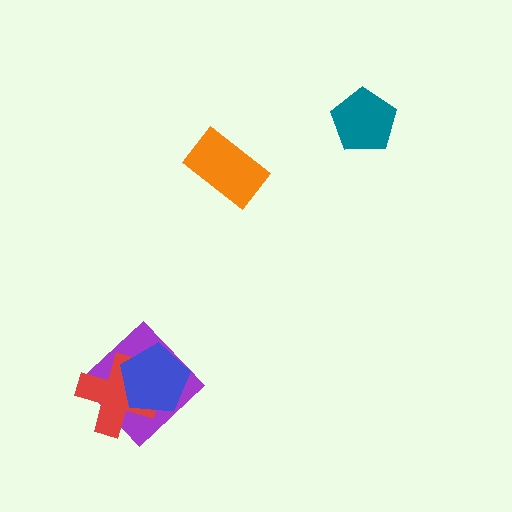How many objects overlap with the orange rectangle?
0 objects overlap with the orange rectangle.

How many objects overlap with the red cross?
2 objects overlap with the red cross.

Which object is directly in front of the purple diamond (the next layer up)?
The red cross is directly in front of the purple diamond.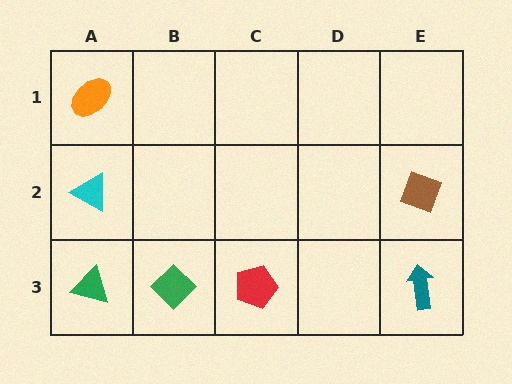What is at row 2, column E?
A brown diamond.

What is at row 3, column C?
A red pentagon.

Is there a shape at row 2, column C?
No, that cell is empty.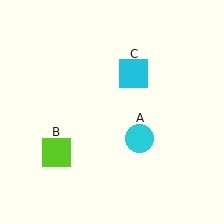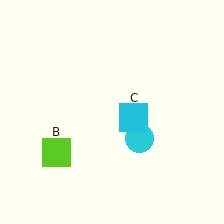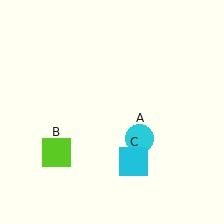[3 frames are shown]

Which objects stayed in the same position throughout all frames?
Cyan circle (object A) and lime square (object B) remained stationary.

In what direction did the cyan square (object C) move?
The cyan square (object C) moved down.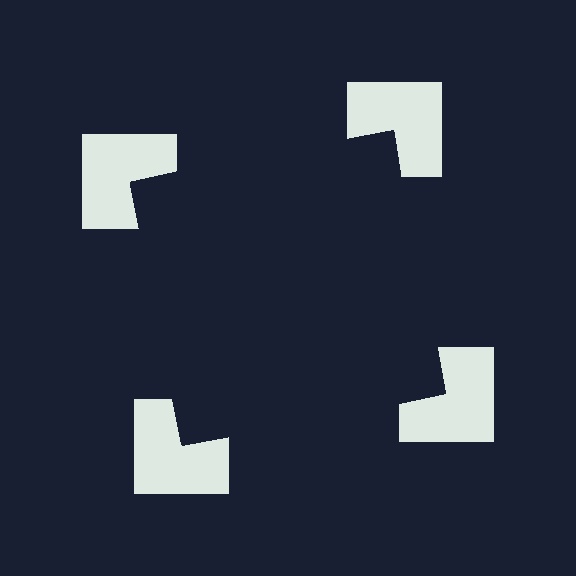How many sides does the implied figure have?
4 sides.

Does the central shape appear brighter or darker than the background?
It typically appears slightly darker than the background, even though no actual brightness change is drawn.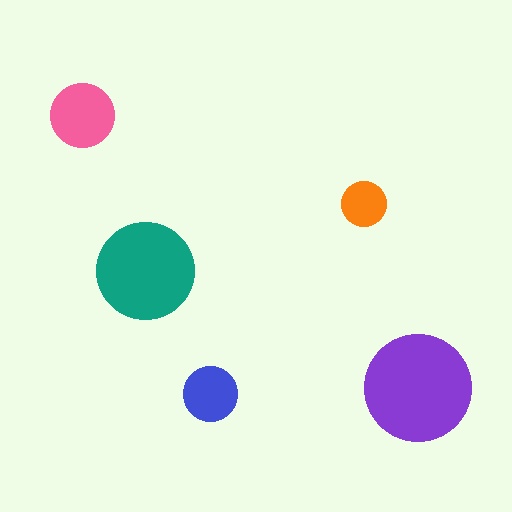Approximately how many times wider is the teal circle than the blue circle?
About 2 times wider.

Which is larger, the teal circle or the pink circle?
The teal one.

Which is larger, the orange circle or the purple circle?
The purple one.